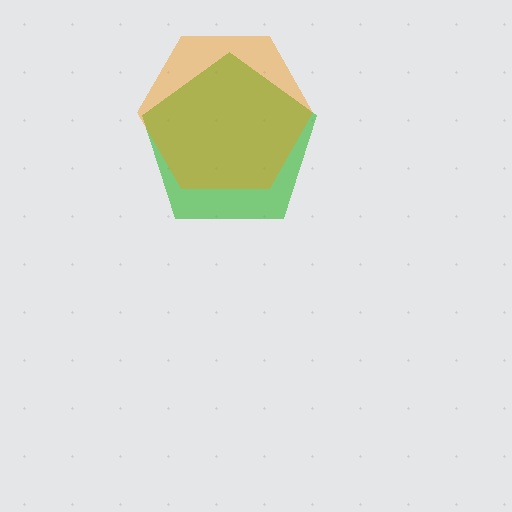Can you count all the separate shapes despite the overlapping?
Yes, there are 2 separate shapes.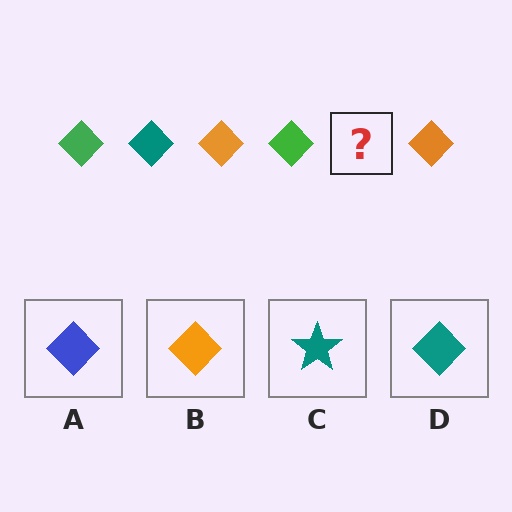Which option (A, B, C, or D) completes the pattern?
D.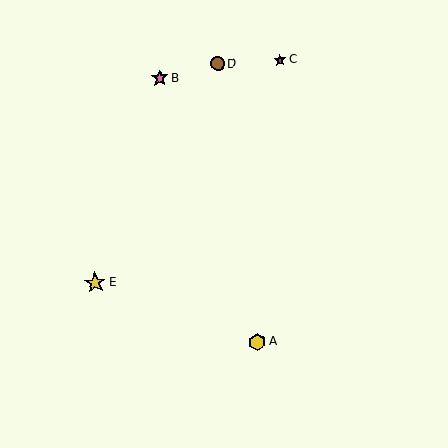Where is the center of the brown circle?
The center of the brown circle is at (218, 64).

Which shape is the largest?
The yellow star (labeled E) is the largest.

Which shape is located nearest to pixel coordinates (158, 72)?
The pink star (labeled B) at (160, 78) is nearest to that location.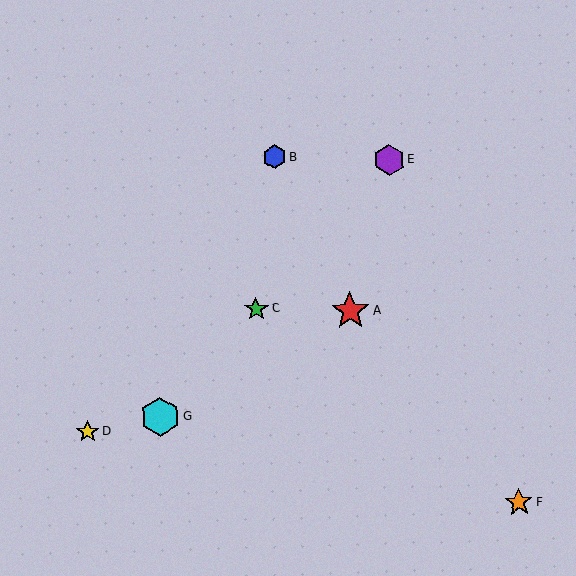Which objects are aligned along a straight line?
Objects C, E, G are aligned along a straight line.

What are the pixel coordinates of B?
Object B is at (275, 157).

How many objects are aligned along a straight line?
3 objects (C, E, G) are aligned along a straight line.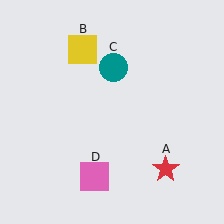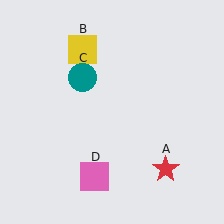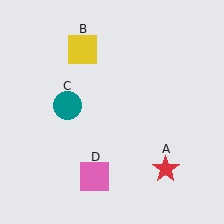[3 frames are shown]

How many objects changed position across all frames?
1 object changed position: teal circle (object C).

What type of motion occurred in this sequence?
The teal circle (object C) rotated counterclockwise around the center of the scene.